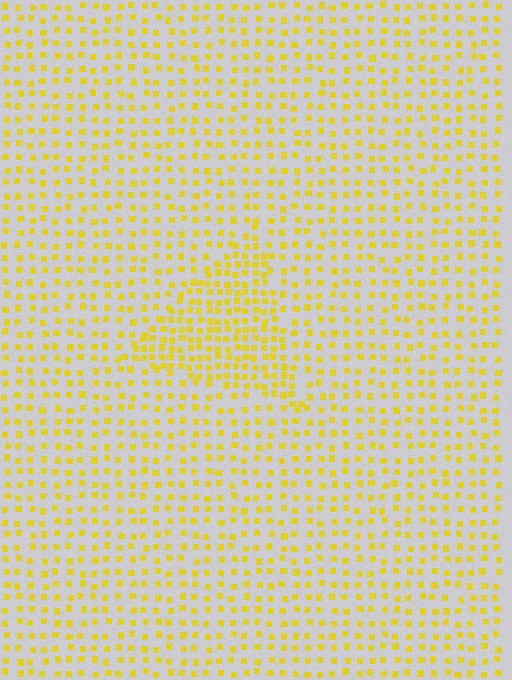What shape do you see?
I see a triangle.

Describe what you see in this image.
The image contains small yellow elements arranged at two different densities. A triangle-shaped region is visible where the elements are more densely packed than the surrounding area.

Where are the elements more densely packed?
The elements are more densely packed inside the triangle boundary.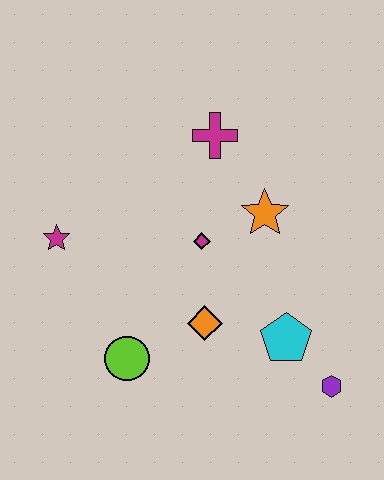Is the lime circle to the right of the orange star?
No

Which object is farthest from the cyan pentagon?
The magenta star is farthest from the cyan pentagon.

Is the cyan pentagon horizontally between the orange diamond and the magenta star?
No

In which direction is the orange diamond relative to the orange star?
The orange diamond is below the orange star.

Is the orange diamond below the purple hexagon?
No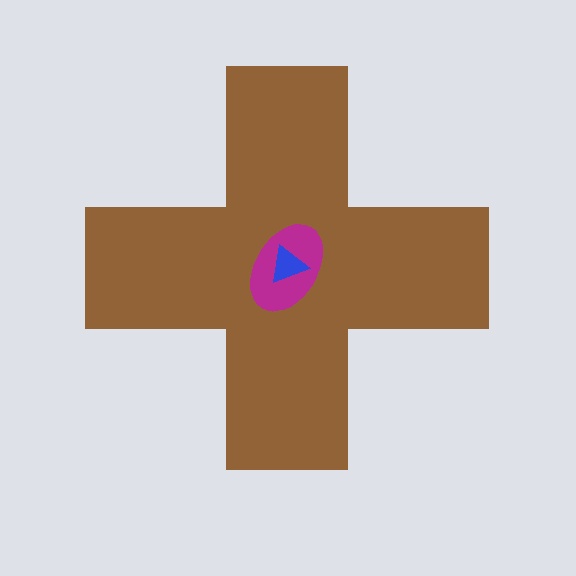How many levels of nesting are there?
3.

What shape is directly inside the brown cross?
The magenta ellipse.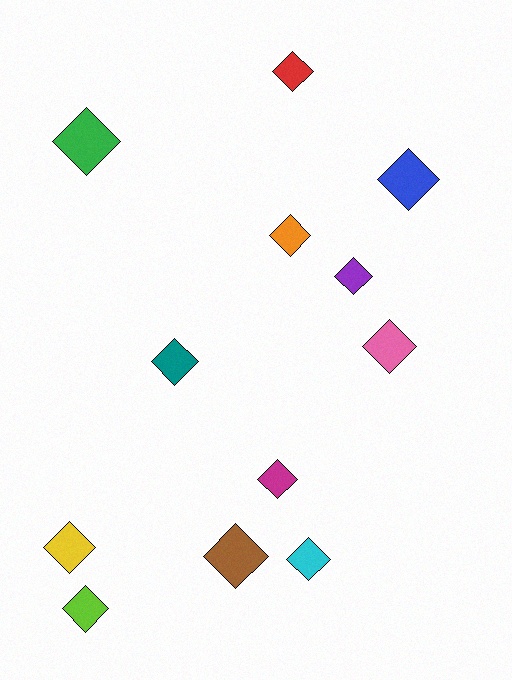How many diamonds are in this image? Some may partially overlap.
There are 12 diamonds.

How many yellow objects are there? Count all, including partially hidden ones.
There is 1 yellow object.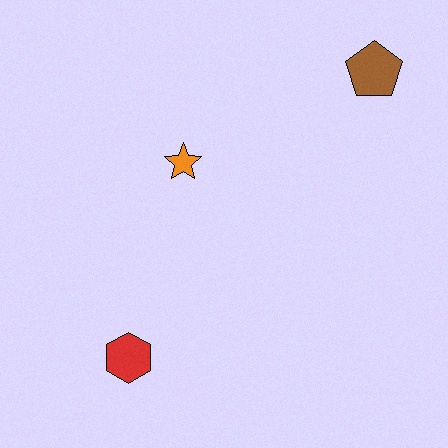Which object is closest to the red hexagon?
The orange star is closest to the red hexagon.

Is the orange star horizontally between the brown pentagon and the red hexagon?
Yes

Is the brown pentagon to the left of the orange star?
No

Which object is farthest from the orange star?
The brown pentagon is farthest from the orange star.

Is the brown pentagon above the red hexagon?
Yes